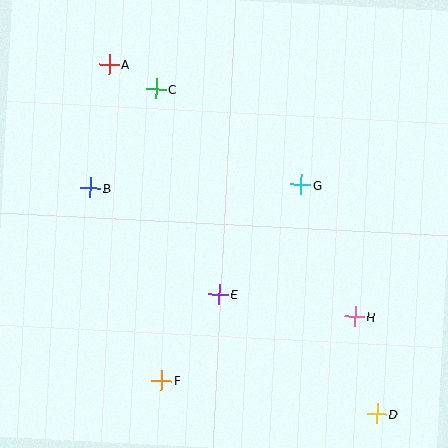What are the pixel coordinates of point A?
Point A is at (109, 64).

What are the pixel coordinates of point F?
Point F is at (162, 380).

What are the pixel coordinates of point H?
Point H is at (355, 316).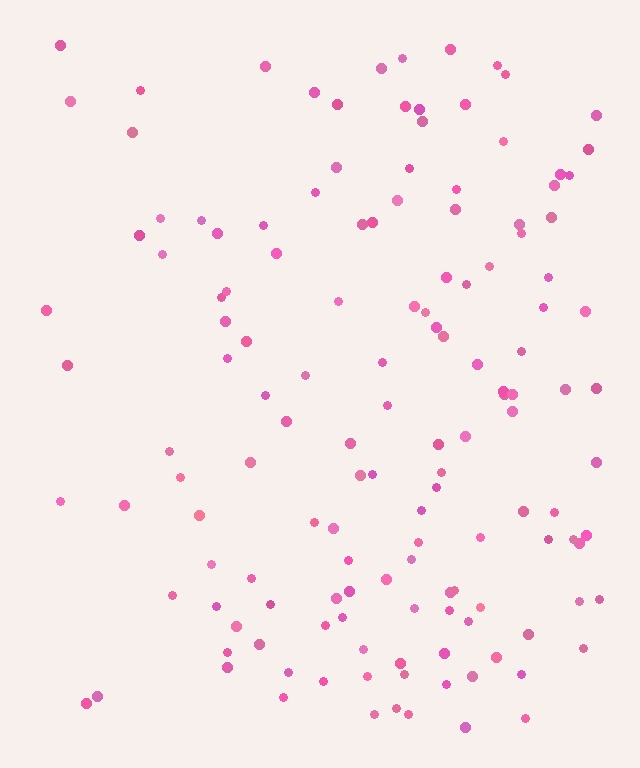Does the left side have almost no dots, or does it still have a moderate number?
Still a moderate number, just noticeably fewer than the right.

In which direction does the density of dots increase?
From left to right, with the right side densest.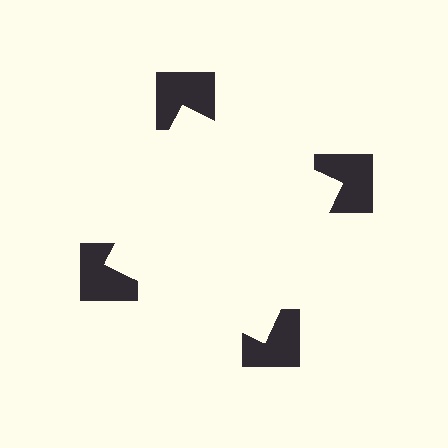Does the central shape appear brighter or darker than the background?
It typically appears slightly brighter than the background, even though no actual brightness change is drawn.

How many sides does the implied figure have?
4 sides.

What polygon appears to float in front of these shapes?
An illusory square — its edges are inferred from the aligned wedge cuts in the notched squares, not physically drawn.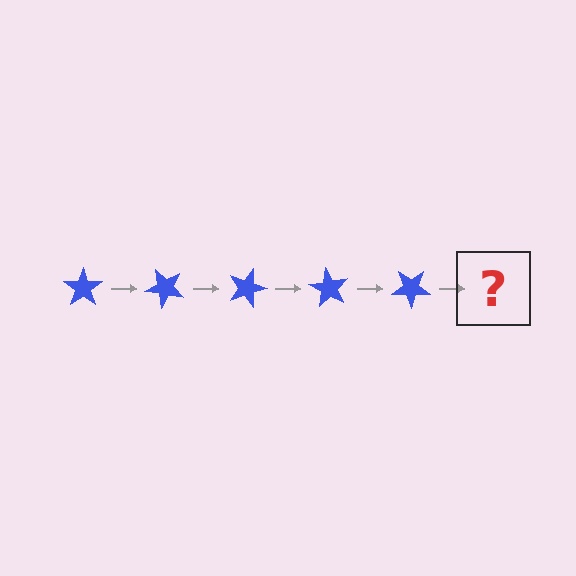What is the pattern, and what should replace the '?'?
The pattern is that the star rotates 45 degrees each step. The '?' should be a blue star rotated 225 degrees.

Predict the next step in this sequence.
The next step is a blue star rotated 225 degrees.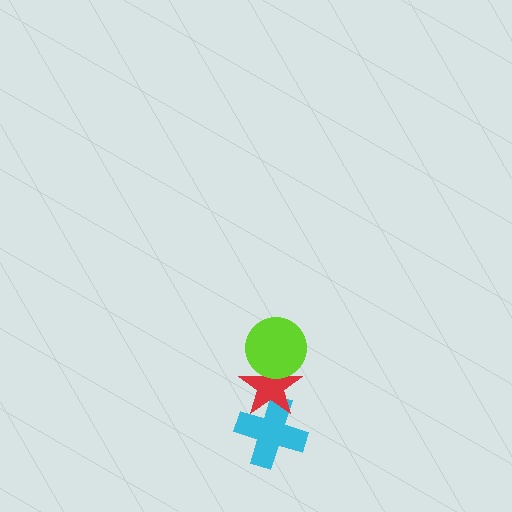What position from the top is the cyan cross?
The cyan cross is 3rd from the top.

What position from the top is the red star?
The red star is 2nd from the top.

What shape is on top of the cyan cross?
The red star is on top of the cyan cross.